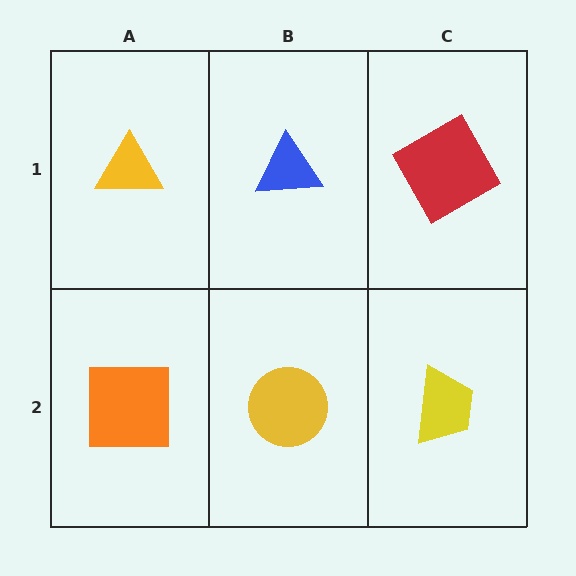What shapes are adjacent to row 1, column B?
A yellow circle (row 2, column B), a yellow triangle (row 1, column A), a red square (row 1, column C).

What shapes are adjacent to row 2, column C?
A red square (row 1, column C), a yellow circle (row 2, column B).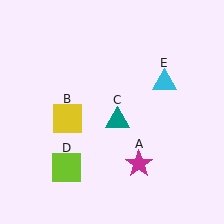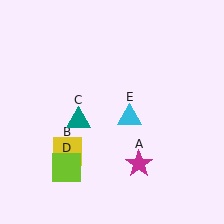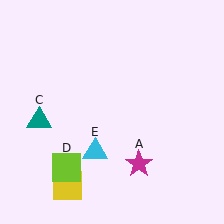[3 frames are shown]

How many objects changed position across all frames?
3 objects changed position: yellow square (object B), teal triangle (object C), cyan triangle (object E).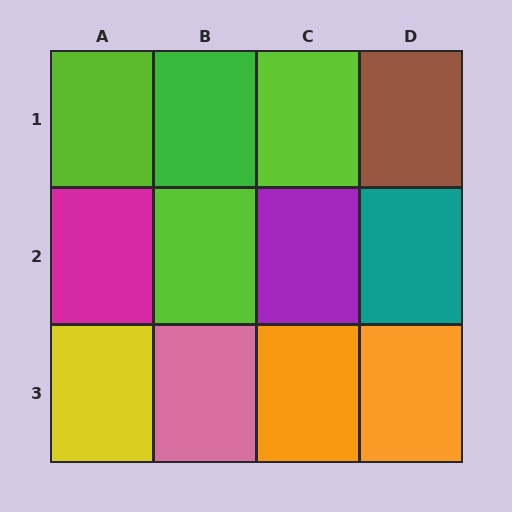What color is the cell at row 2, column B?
Lime.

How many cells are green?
1 cell is green.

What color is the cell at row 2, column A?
Magenta.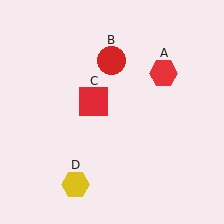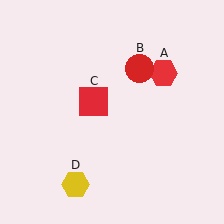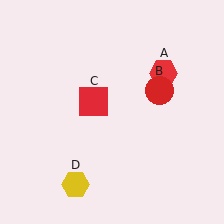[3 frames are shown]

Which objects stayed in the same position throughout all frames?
Red hexagon (object A) and red square (object C) and yellow hexagon (object D) remained stationary.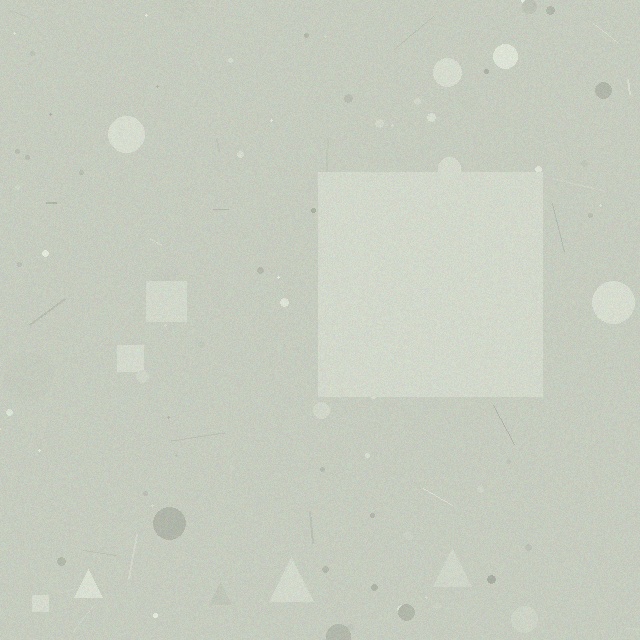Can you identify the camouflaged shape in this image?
The camouflaged shape is a square.